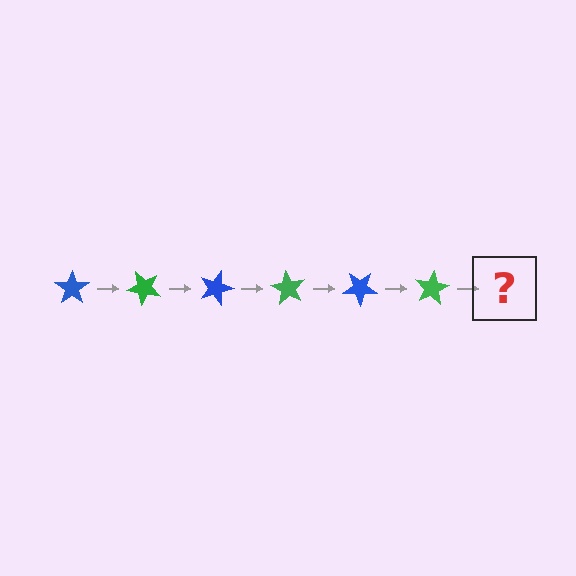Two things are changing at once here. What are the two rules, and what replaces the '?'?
The two rules are that it rotates 45 degrees each step and the color cycles through blue and green. The '?' should be a blue star, rotated 270 degrees from the start.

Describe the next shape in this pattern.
It should be a blue star, rotated 270 degrees from the start.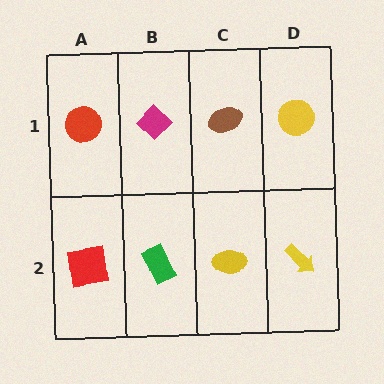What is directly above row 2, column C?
A brown ellipse.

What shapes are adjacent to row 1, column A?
A red square (row 2, column A), a magenta diamond (row 1, column B).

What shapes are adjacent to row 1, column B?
A green rectangle (row 2, column B), a red circle (row 1, column A), a brown ellipse (row 1, column C).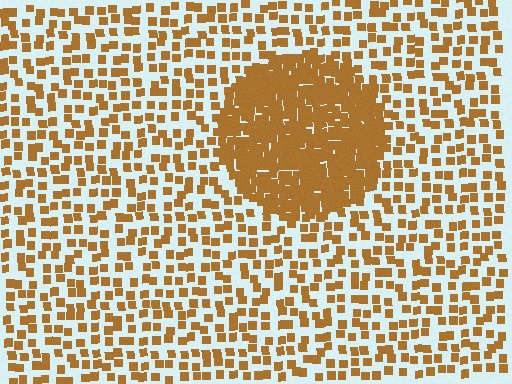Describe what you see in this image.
The image contains small brown elements arranged at two different densities. A circle-shaped region is visible where the elements are more densely packed than the surrounding area.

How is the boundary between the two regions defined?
The boundary is defined by a change in element density (approximately 3.0x ratio). All elements are the same color, size, and shape.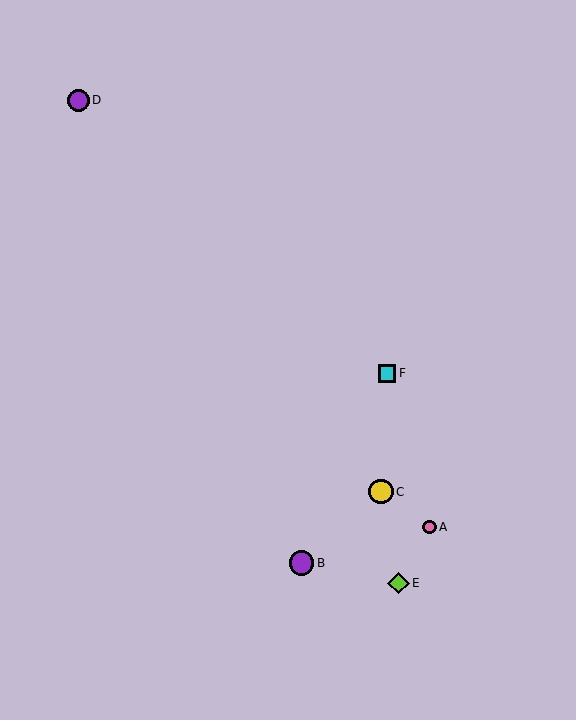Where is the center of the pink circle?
The center of the pink circle is at (429, 527).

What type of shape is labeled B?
Shape B is a purple circle.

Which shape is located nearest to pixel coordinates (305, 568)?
The purple circle (labeled B) at (302, 563) is nearest to that location.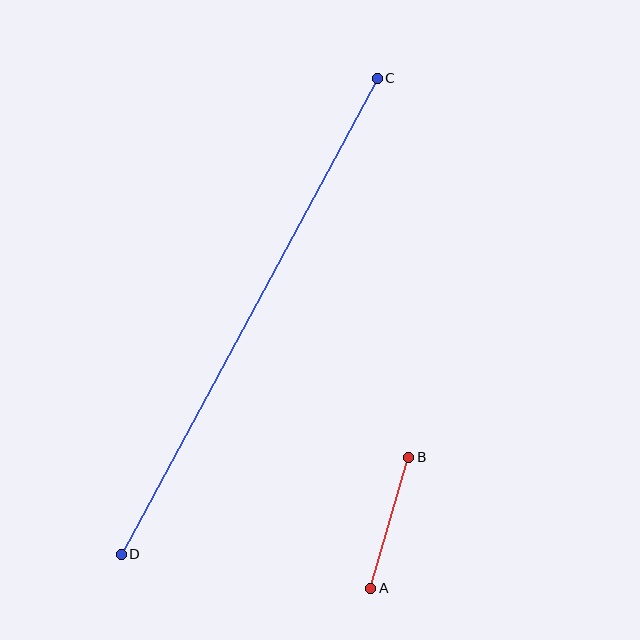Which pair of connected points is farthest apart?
Points C and D are farthest apart.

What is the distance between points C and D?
The distance is approximately 540 pixels.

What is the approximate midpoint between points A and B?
The midpoint is at approximately (390, 523) pixels.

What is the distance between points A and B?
The distance is approximately 136 pixels.